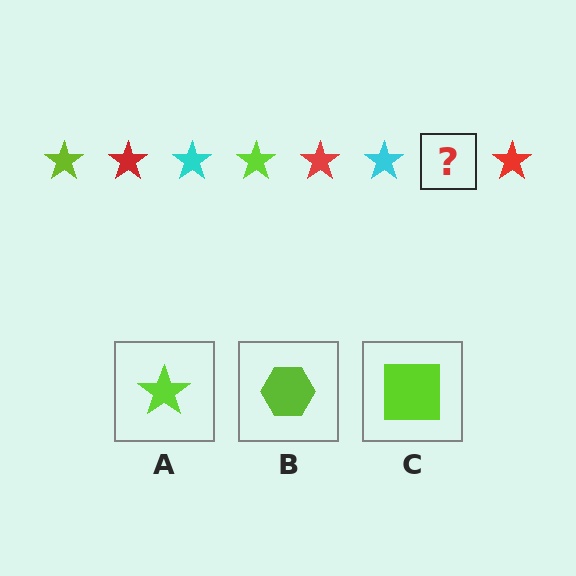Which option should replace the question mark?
Option A.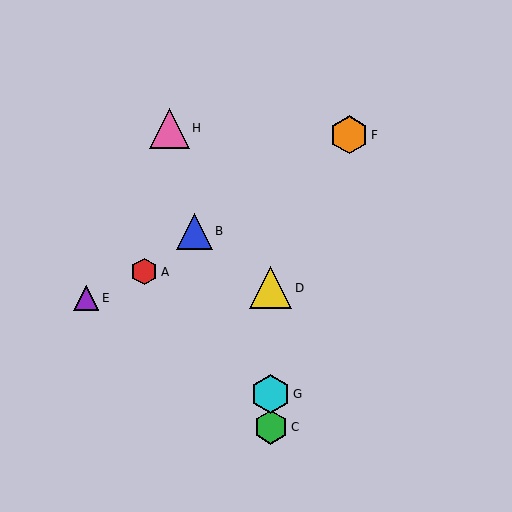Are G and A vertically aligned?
No, G is at x≈271 and A is at x≈144.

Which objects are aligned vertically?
Objects C, D, G are aligned vertically.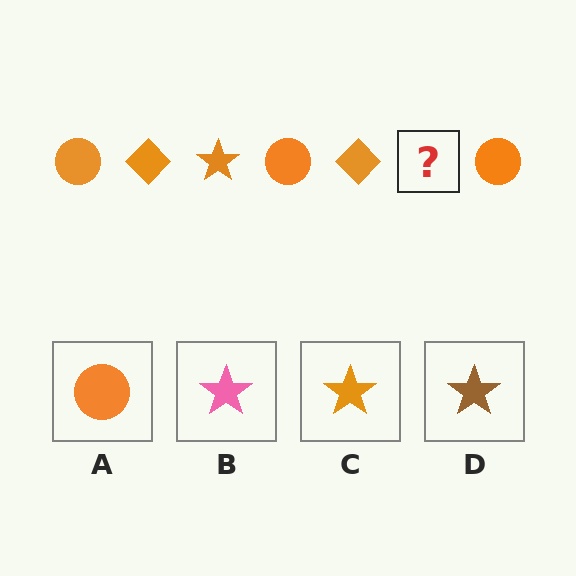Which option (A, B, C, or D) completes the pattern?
C.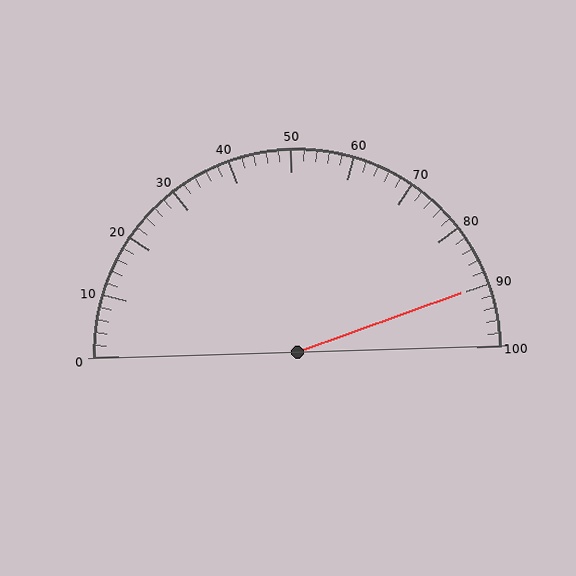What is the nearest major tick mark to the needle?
The nearest major tick mark is 90.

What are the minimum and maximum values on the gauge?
The gauge ranges from 0 to 100.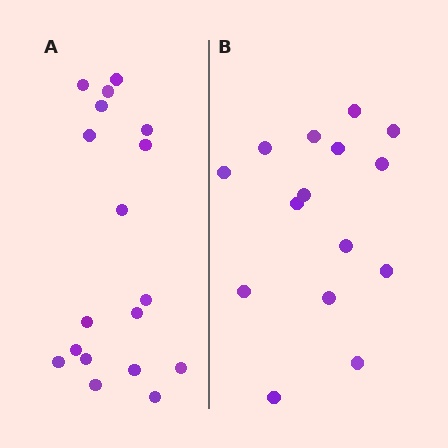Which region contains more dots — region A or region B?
Region A (the left region) has more dots.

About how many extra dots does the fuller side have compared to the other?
Region A has just a few more — roughly 2 or 3 more dots than region B.